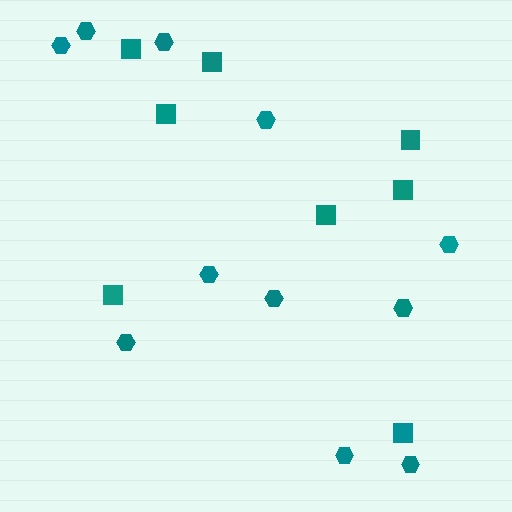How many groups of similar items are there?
There are 2 groups: one group of squares (8) and one group of hexagons (11).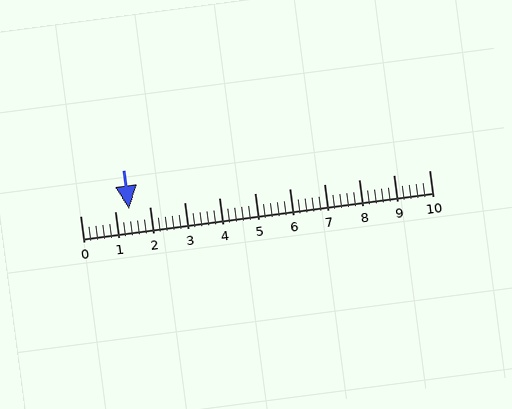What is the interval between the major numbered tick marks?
The major tick marks are spaced 1 units apart.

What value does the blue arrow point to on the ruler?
The blue arrow points to approximately 1.4.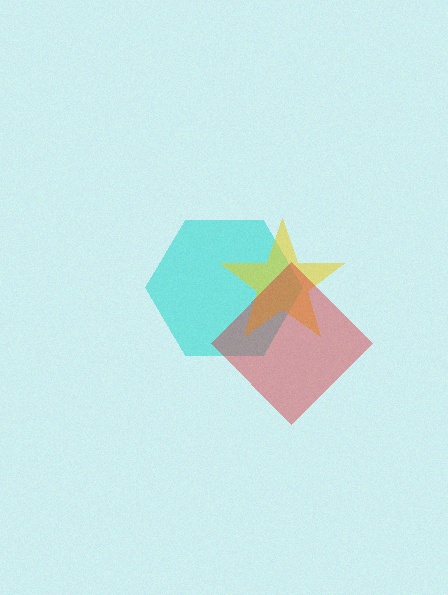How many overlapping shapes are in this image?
There are 3 overlapping shapes in the image.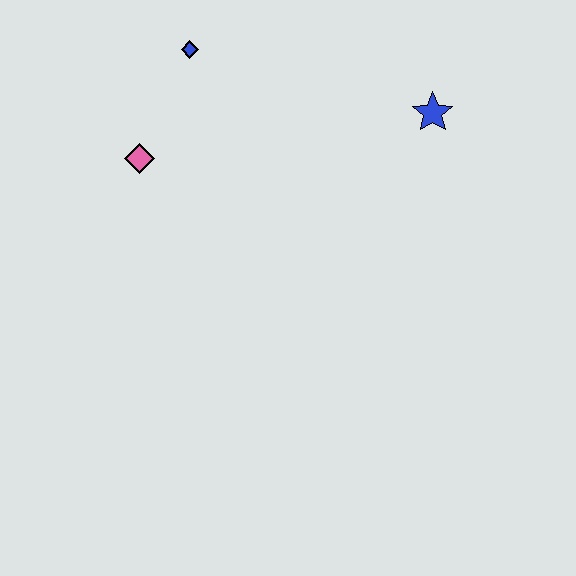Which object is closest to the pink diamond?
The blue diamond is closest to the pink diamond.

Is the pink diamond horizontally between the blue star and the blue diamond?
No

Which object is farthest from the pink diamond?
The blue star is farthest from the pink diamond.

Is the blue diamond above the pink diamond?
Yes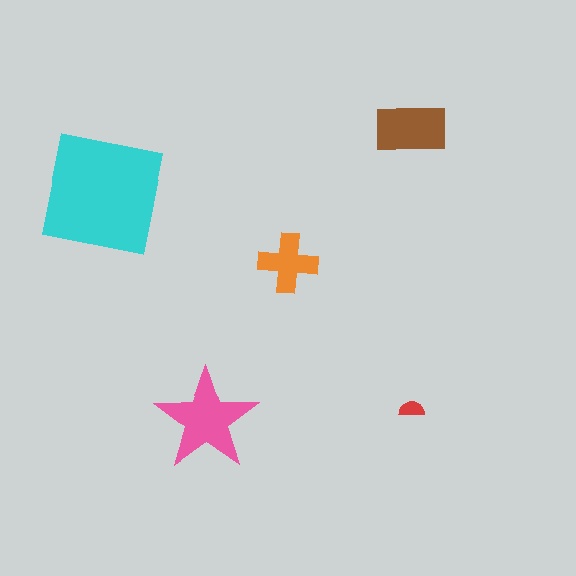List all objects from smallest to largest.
The red semicircle, the orange cross, the brown rectangle, the pink star, the cyan square.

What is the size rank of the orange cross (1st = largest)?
4th.